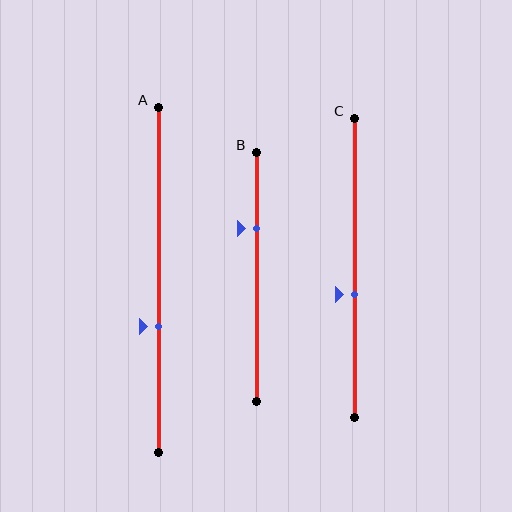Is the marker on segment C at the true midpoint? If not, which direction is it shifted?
No, the marker on segment C is shifted downward by about 9% of the segment length.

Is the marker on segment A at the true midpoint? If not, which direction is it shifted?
No, the marker on segment A is shifted downward by about 14% of the segment length.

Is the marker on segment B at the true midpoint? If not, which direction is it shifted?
No, the marker on segment B is shifted upward by about 19% of the segment length.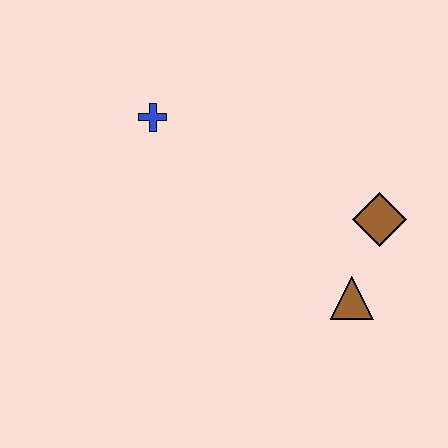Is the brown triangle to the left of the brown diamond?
Yes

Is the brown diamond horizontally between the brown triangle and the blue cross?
No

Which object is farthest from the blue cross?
The brown triangle is farthest from the blue cross.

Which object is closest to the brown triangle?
The brown diamond is closest to the brown triangle.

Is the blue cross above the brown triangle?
Yes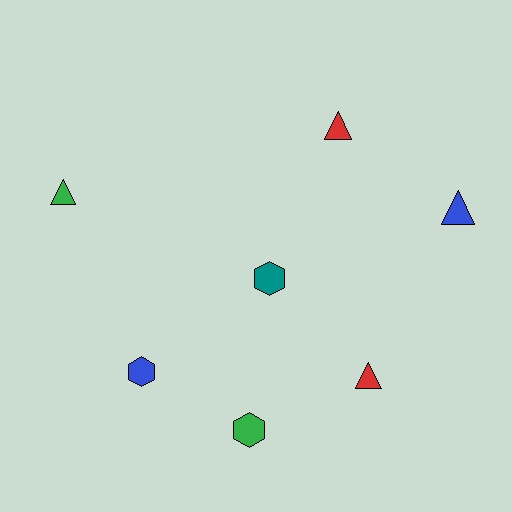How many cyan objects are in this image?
There are no cyan objects.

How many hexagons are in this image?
There are 3 hexagons.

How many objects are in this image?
There are 7 objects.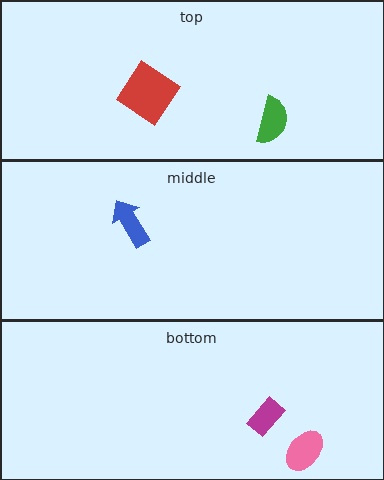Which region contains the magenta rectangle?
The bottom region.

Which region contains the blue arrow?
The middle region.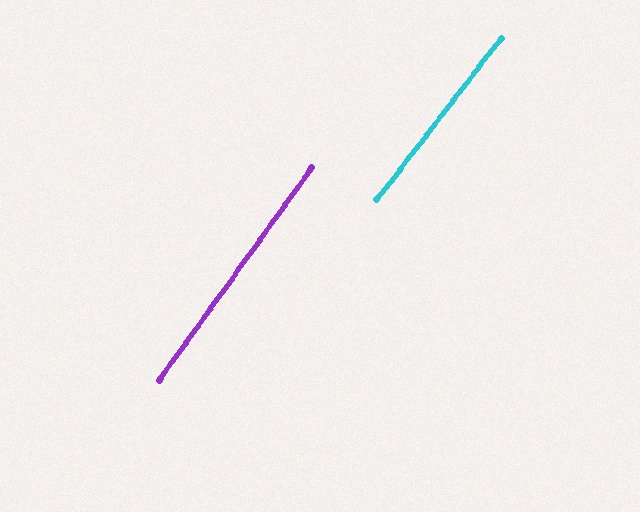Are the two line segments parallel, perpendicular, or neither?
Parallel — their directions differ by only 1.7°.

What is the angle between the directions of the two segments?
Approximately 2 degrees.